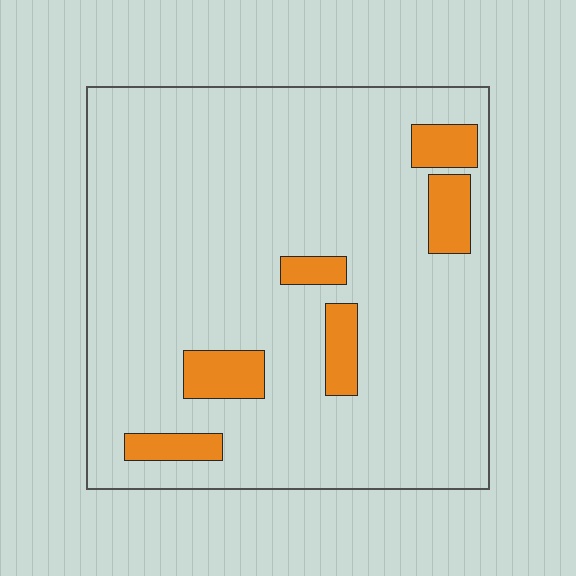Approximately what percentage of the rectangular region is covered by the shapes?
Approximately 10%.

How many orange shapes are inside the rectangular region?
6.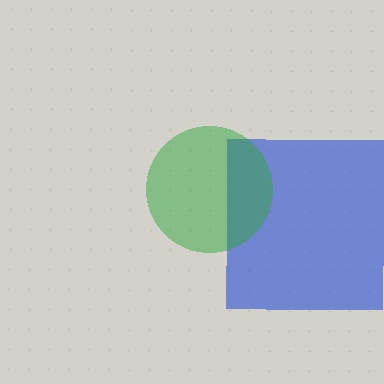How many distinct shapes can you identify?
There are 2 distinct shapes: a blue square, a green circle.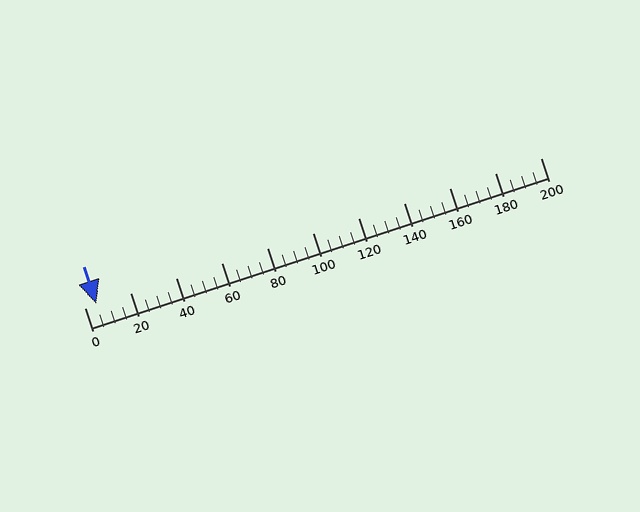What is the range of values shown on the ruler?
The ruler shows values from 0 to 200.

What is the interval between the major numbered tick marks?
The major tick marks are spaced 20 units apart.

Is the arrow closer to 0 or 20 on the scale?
The arrow is closer to 0.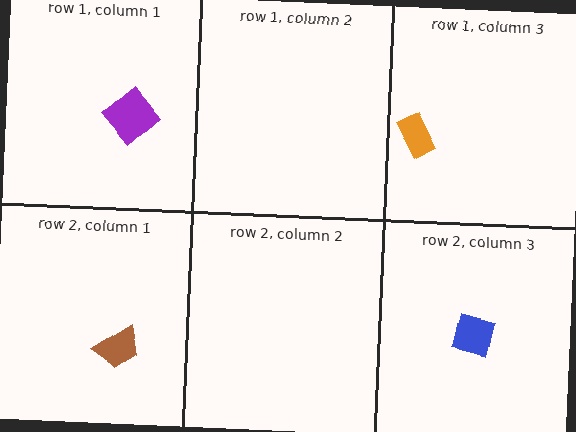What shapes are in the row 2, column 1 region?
The brown trapezoid.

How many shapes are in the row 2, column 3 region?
1.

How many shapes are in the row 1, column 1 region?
1.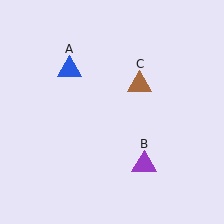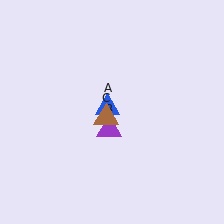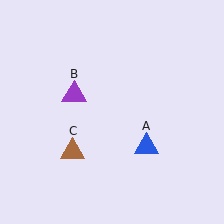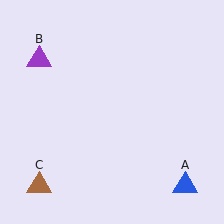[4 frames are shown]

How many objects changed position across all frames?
3 objects changed position: blue triangle (object A), purple triangle (object B), brown triangle (object C).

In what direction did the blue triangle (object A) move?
The blue triangle (object A) moved down and to the right.